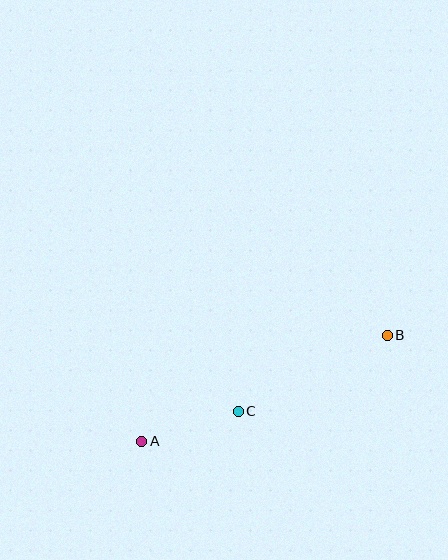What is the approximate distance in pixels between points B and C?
The distance between B and C is approximately 167 pixels.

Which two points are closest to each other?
Points A and C are closest to each other.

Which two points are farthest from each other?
Points A and B are farthest from each other.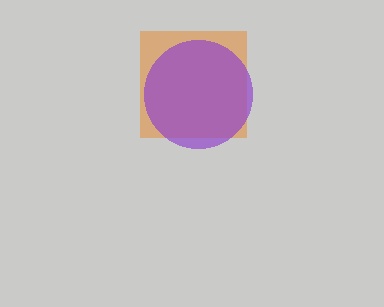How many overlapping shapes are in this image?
There are 2 overlapping shapes in the image.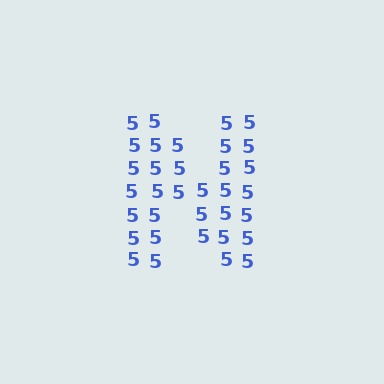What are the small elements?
The small elements are digit 5's.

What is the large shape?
The large shape is the letter N.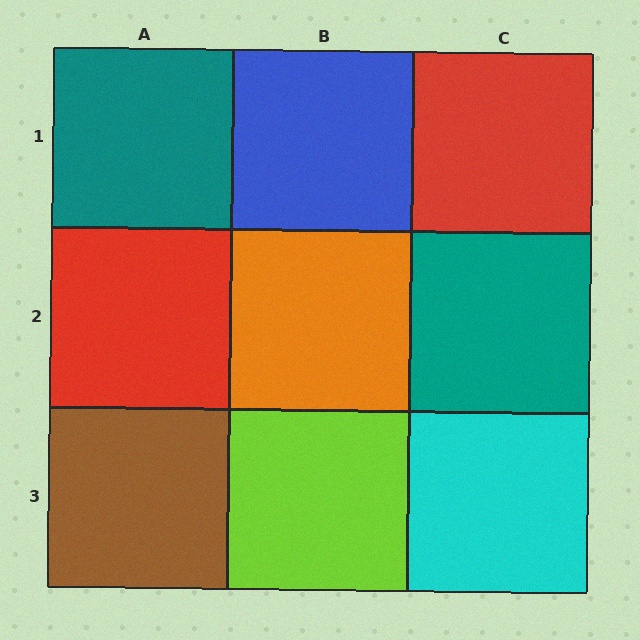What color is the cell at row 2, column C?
Teal.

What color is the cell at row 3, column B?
Lime.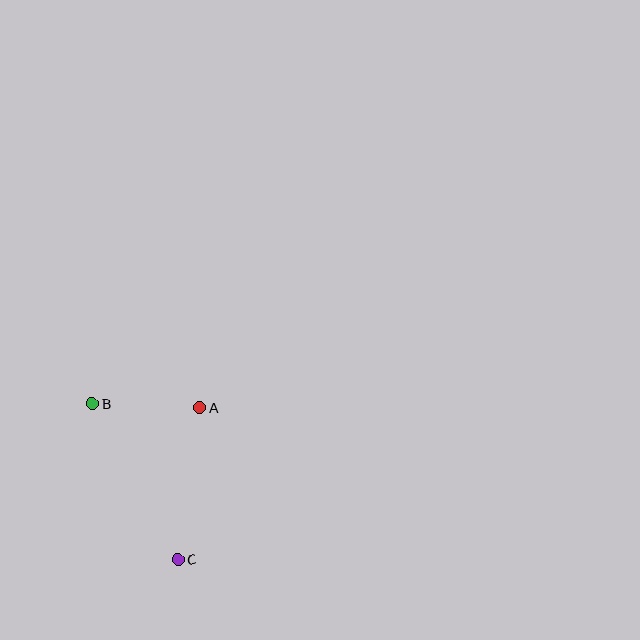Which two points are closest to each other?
Points A and B are closest to each other.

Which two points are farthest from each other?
Points B and C are farthest from each other.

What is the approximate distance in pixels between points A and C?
The distance between A and C is approximately 153 pixels.